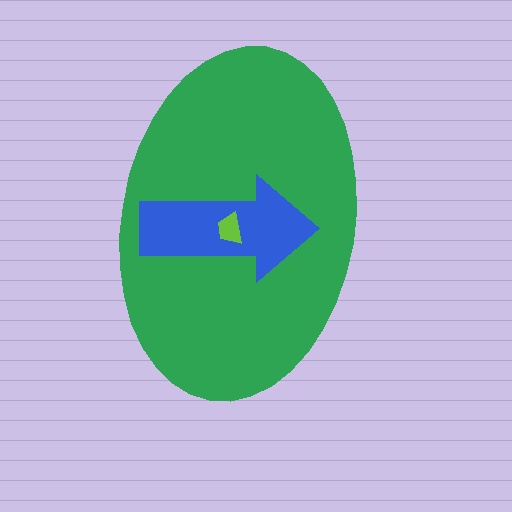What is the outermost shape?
The green ellipse.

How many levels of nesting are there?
3.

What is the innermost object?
The lime trapezoid.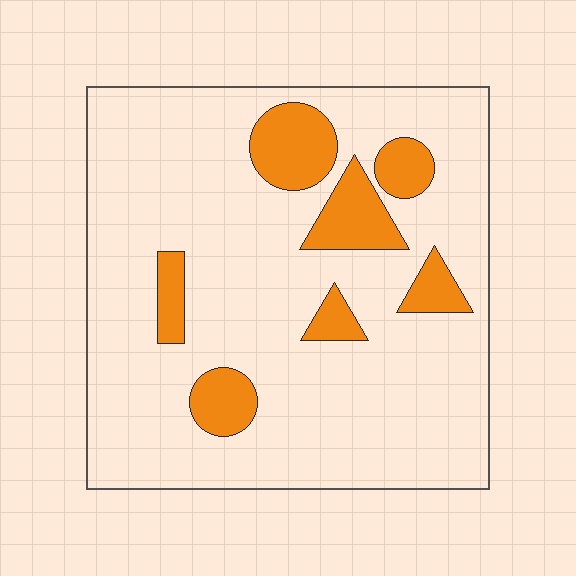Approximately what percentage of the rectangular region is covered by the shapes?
Approximately 15%.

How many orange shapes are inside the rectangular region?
7.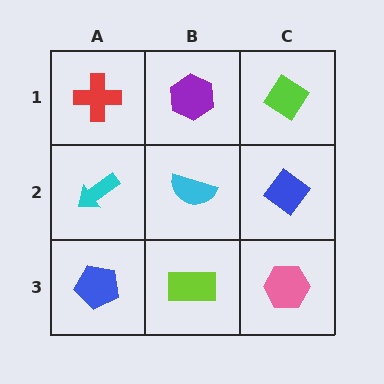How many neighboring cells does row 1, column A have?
2.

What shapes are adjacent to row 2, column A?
A red cross (row 1, column A), a blue pentagon (row 3, column A), a cyan semicircle (row 2, column B).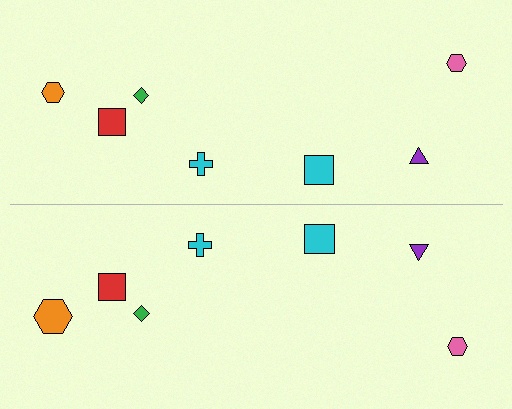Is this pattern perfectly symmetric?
No, the pattern is not perfectly symmetric. The orange hexagon on the bottom side has a different size than its mirror counterpart.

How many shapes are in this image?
There are 14 shapes in this image.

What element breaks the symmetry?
The orange hexagon on the bottom side has a different size than its mirror counterpart.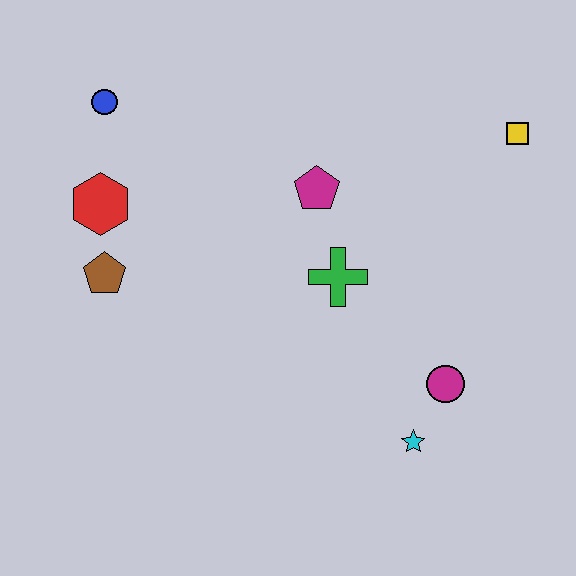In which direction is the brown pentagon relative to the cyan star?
The brown pentagon is to the left of the cyan star.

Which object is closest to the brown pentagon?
The red hexagon is closest to the brown pentagon.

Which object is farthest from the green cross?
The blue circle is farthest from the green cross.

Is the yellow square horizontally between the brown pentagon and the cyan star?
No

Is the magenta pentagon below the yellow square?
Yes